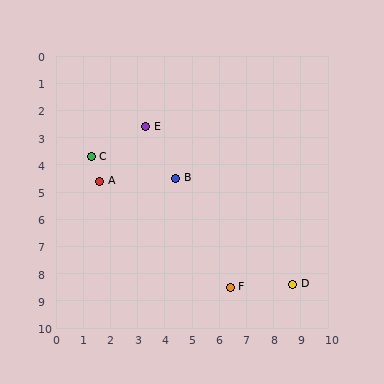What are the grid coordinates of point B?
Point B is at approximately (4.4, 4.5).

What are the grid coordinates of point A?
Point A is at approximately (1.6, 4.6).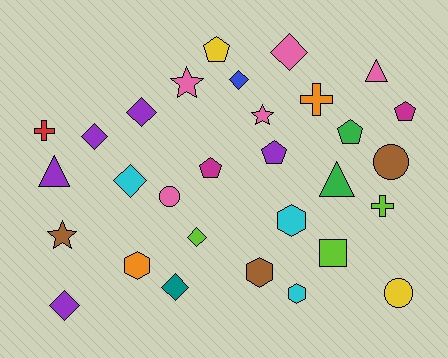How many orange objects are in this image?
There are 2 orange objects.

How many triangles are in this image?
There are 3 triangles.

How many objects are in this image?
There are 30 objects.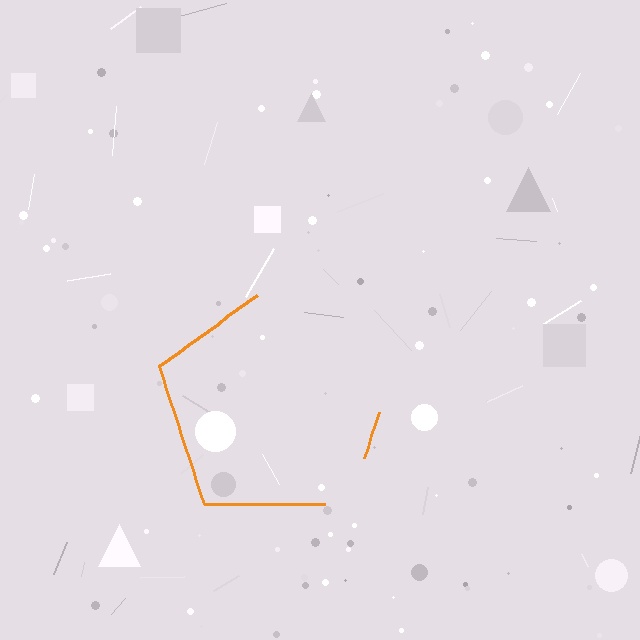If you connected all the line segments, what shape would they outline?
They would outline a pentagon.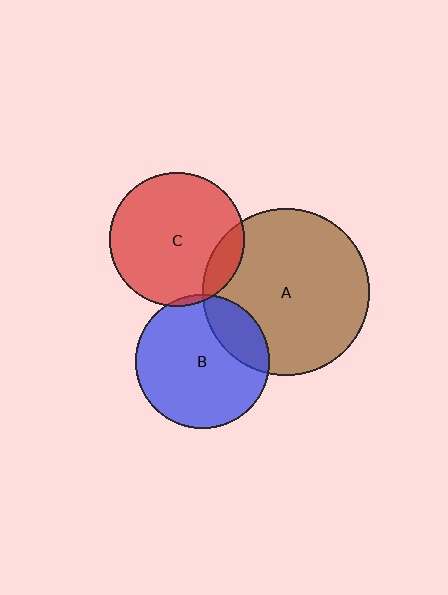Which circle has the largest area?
Circle A (brown).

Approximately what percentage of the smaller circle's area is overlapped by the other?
Approximately 5%.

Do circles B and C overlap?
Yes.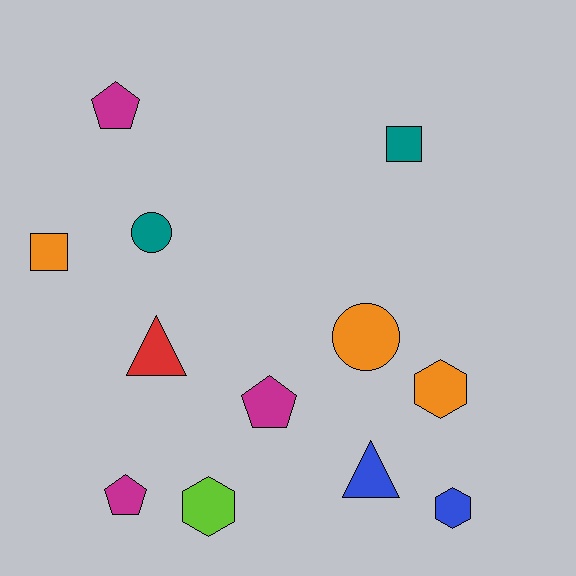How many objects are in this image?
There are 12 objects.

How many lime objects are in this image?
There is 1 lime object.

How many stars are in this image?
There are no stars.